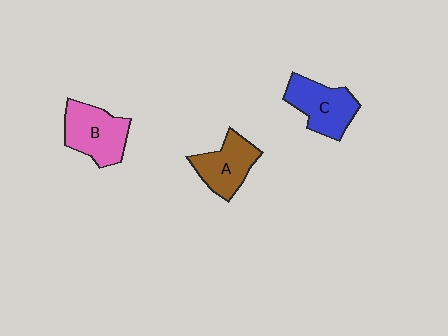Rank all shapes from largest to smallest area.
From largest to smallest: B (pink), C (blue), A (brown).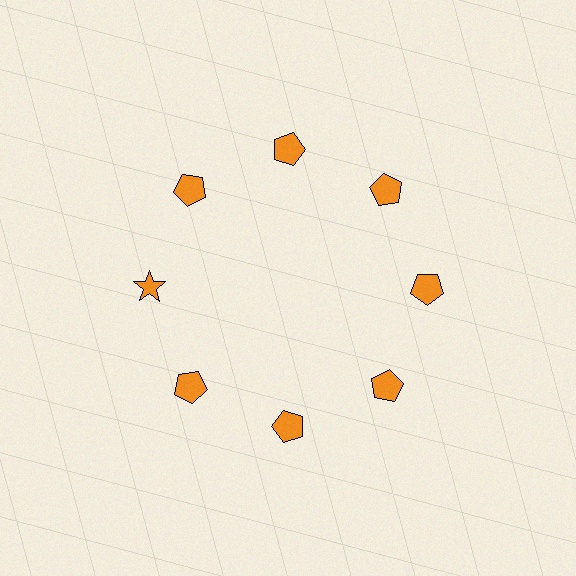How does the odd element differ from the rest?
It has a different shape: star instead of pentagon.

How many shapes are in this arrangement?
There are 8 shapes arranged in a ring pattern.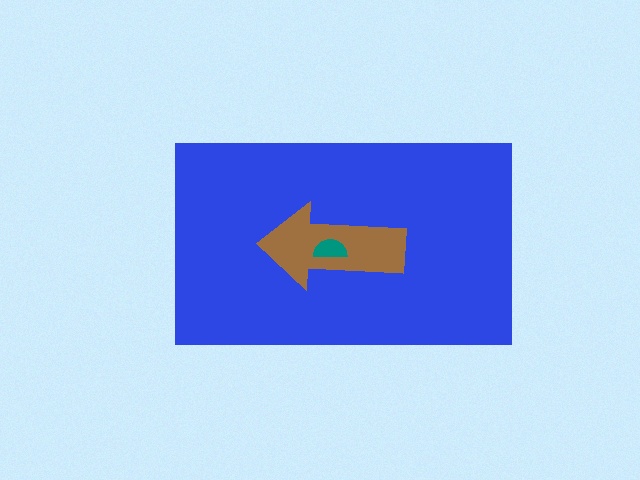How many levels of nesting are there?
3.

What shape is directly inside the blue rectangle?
The brown arrow.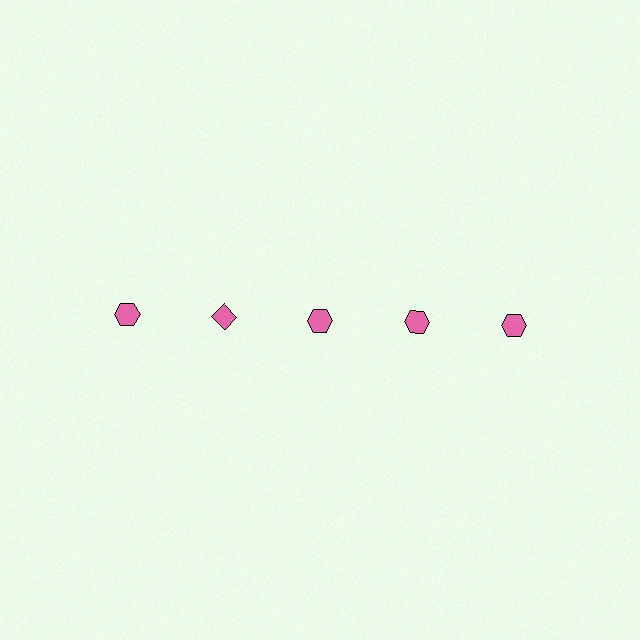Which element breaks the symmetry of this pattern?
The pink diamond in the top row, second from left column breaks the symmetry. All other shapes are pink hexagons.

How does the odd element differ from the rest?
It has a different shape: diamond instead of hexagon.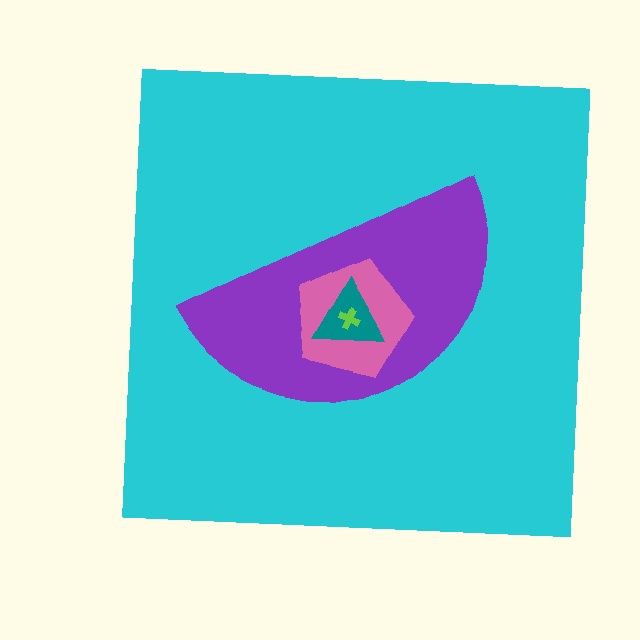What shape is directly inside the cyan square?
The purple semicircle.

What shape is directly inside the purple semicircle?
The pink pentagon.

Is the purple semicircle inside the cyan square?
Yes.